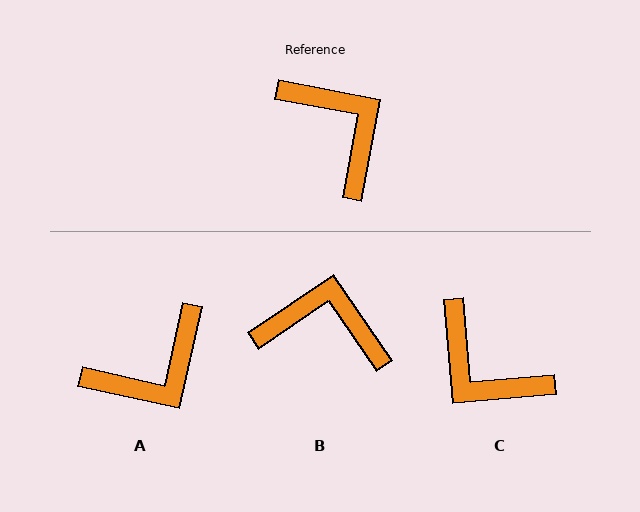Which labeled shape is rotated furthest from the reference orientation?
C, about 164 degrees away.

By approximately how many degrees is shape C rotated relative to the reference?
Approximately 164 degrees clockwise.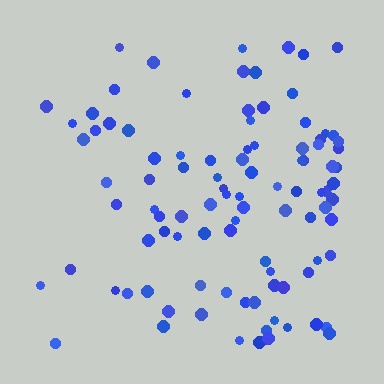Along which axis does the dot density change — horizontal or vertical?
Horizontal.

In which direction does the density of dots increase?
From left to right, with the right side densest.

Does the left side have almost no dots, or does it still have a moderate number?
Still a moderate number, just noticeably fewer than the right.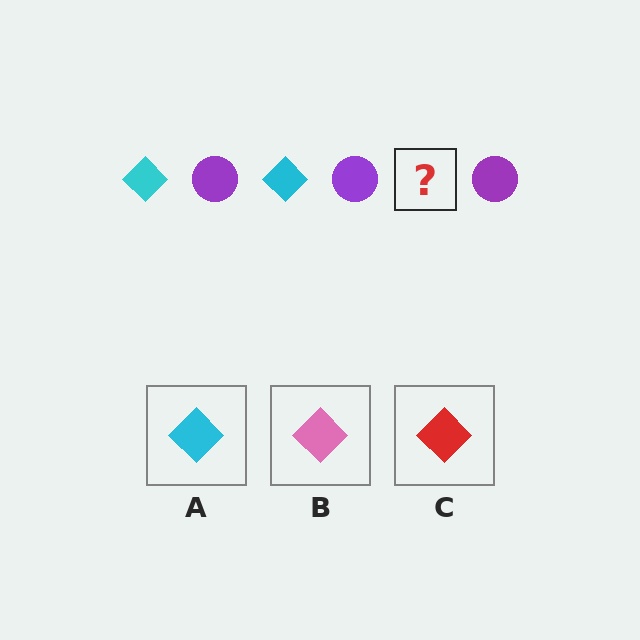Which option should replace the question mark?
Option A.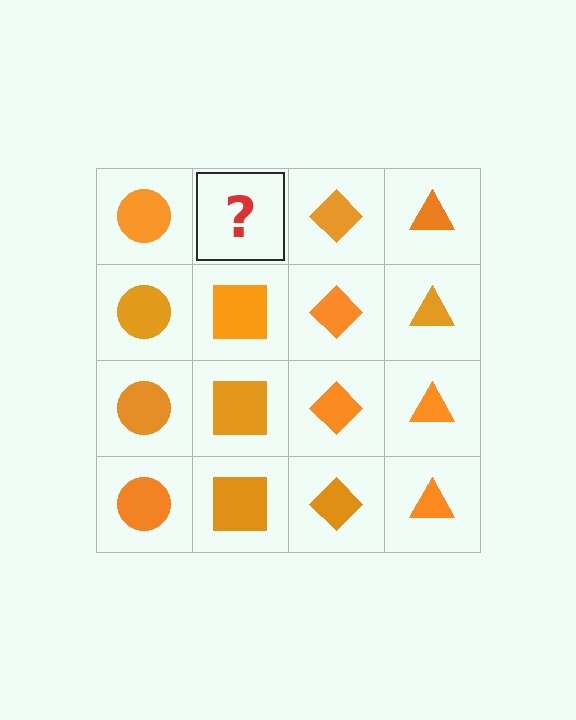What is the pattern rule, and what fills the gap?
The rule is that each column has a consistent shape. The gap should be filled with an orange square.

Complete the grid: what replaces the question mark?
The question mark should be replaced with an orange square.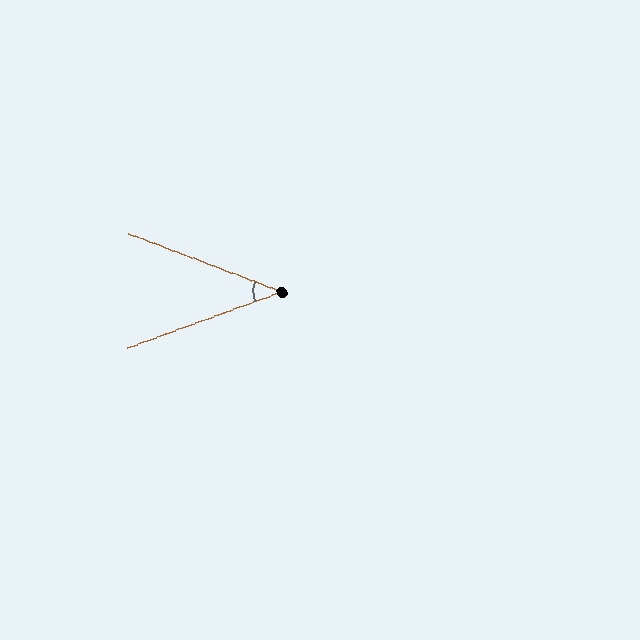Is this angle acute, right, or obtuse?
It is acute.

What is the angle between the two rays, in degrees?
Approximately 40 degrees.